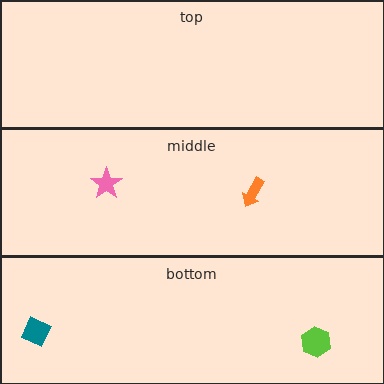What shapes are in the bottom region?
The lime hexagon, the teal diamond.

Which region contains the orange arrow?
The middle region.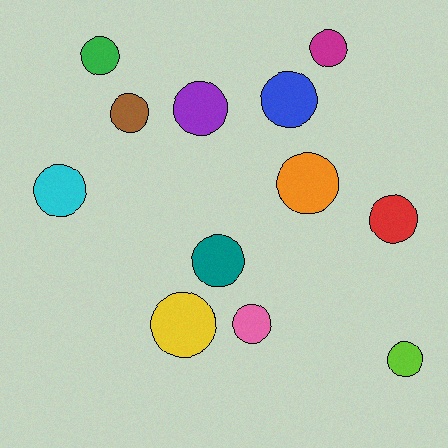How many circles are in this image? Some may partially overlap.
There are 12 circles.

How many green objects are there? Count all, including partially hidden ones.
There is 1 green object.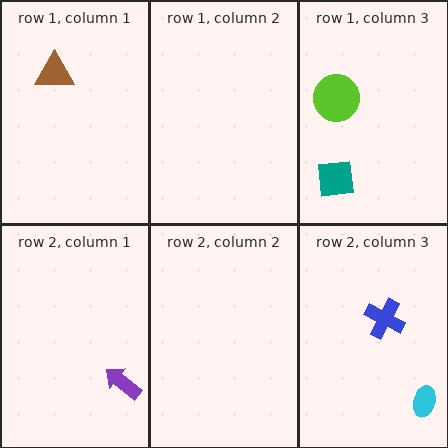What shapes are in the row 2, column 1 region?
The purple arrow.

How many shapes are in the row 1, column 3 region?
2.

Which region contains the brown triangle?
The row 1, column 1 region.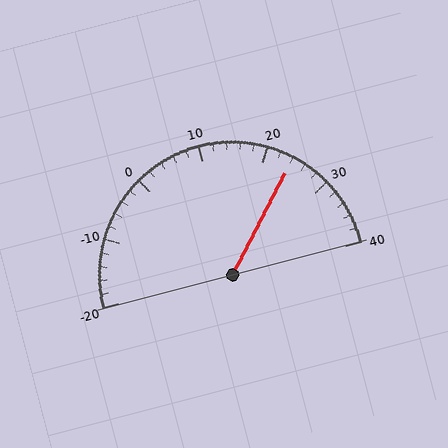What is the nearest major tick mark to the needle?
The nearest major tick mark is 20.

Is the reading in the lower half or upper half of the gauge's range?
The reading is in the upper half of the range (-20 to 40).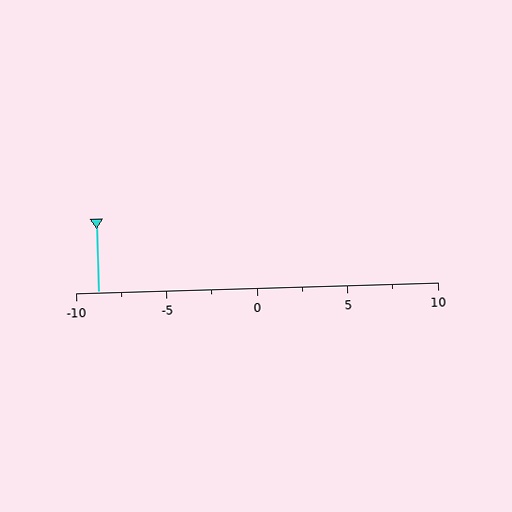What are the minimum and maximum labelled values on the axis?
The axis runs from -10 to 10.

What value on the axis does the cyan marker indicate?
The marker indicates approximately -8.8.